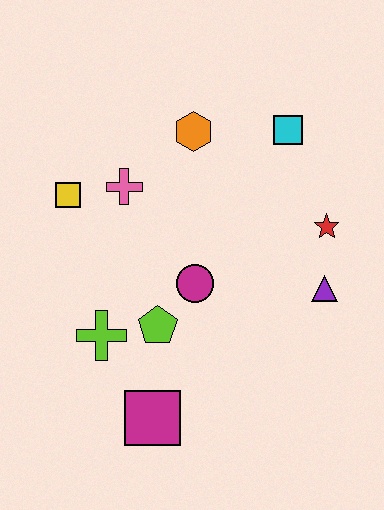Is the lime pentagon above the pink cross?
No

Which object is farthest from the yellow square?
The purple triangle is farthest from the yellow square.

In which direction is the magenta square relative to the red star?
The magenta square is below the red star.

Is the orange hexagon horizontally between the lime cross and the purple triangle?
Yes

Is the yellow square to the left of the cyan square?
Yes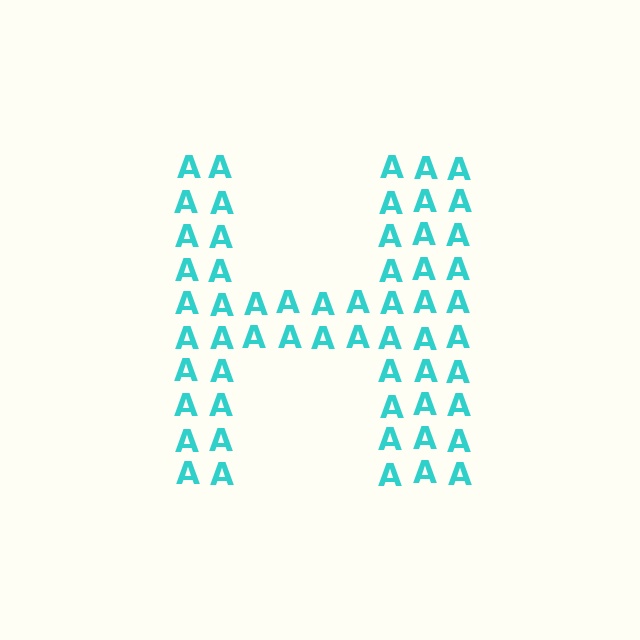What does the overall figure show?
The overall figure shows the letter H.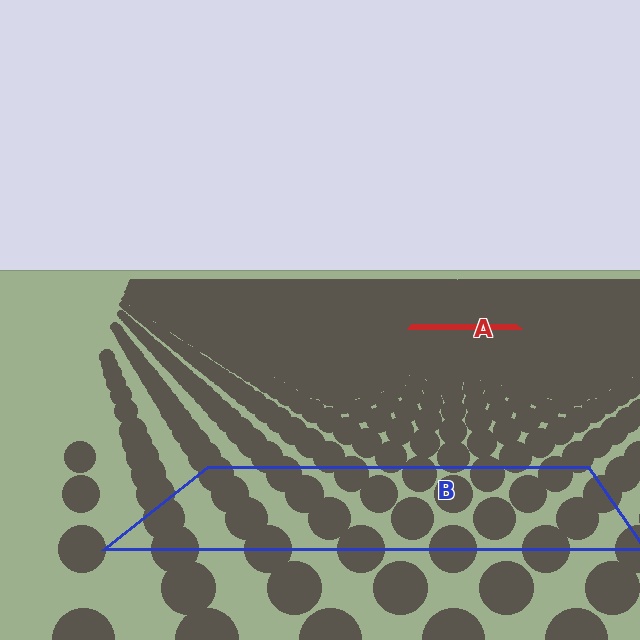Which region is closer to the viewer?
Region B is closer. The texture elements there are larger and more spread out.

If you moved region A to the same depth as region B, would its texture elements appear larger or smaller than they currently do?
They would appear larger. At a closer depth, the same texture elements are projected at a bigger on-screen size.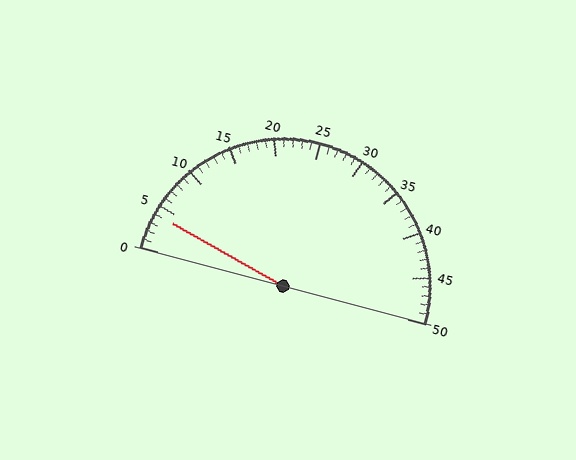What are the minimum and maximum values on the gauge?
The gauge ranges from 0 to 50.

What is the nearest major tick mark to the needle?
The nearest major tick mark is 5.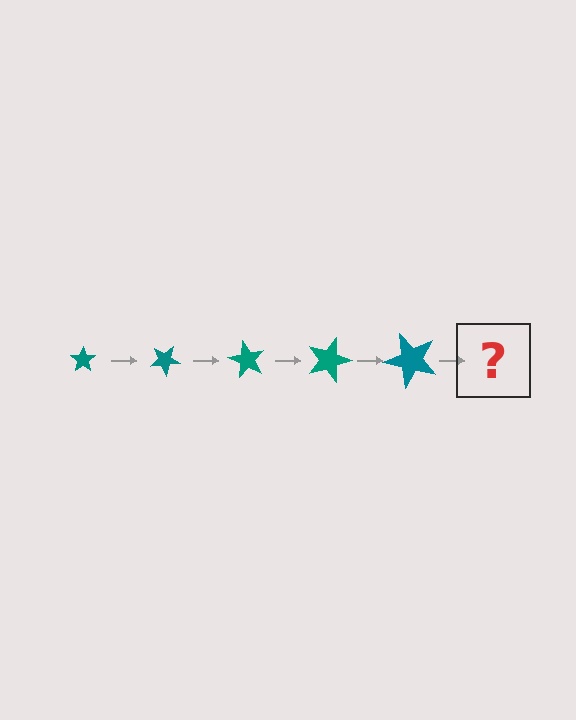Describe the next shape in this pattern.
It should be a star, larger than the previous one and rotated 150 degrees from the start.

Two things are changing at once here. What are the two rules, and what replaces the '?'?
The two rules are that the star grows larger each step and it rotates 30 degrees each step. The '?' should be a star, larger than the previous one and rotated 150 degrees from the start.